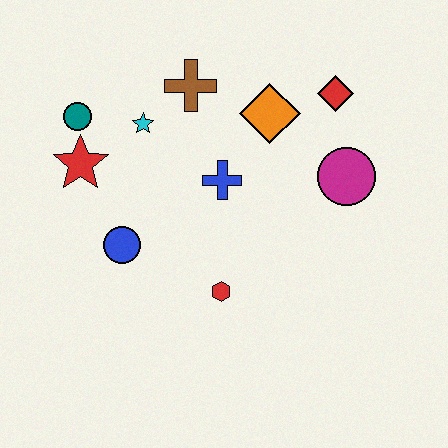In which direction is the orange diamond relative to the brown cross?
The orange diamond is to the right of the brown cross.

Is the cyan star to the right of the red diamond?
No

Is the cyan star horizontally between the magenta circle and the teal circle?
Yes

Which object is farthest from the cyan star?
The magenta circle is farthest from the cyan star.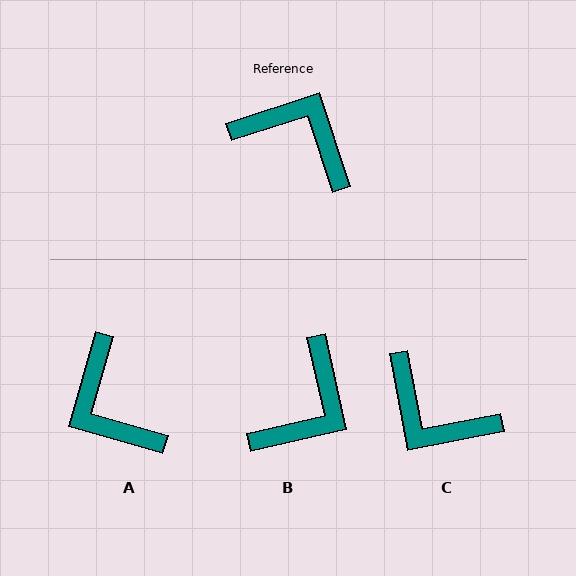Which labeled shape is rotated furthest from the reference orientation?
C, about 173 degrees away.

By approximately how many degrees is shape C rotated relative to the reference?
Approximately 173 degrees counter-clockwise.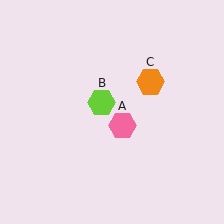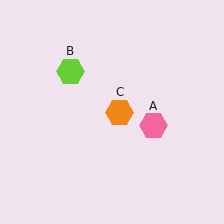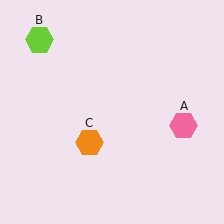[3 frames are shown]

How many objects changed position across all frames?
3 objects changed position: pink hexagon (object A), lime hexagon (object B), orange hexagon (object C).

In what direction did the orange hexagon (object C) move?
The orange hexagon (object C) moved down and to the left.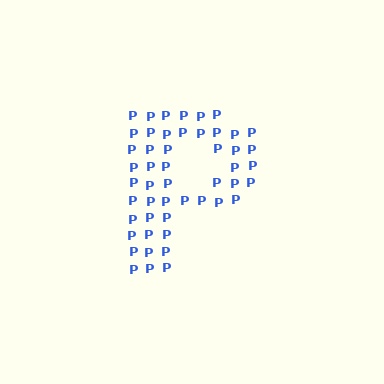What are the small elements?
The small elements are letter P's.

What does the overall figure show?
The overall figure shows the letter P.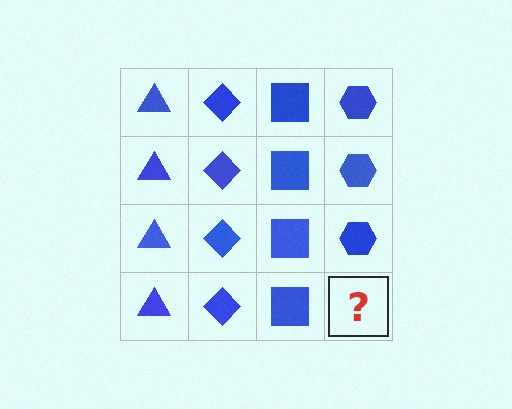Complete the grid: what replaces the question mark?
The question mark should be replaced with a blue hexagon.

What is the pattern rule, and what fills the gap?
The rule is that each column has a consistent shape. The gap should be filled with a blue hexagon.